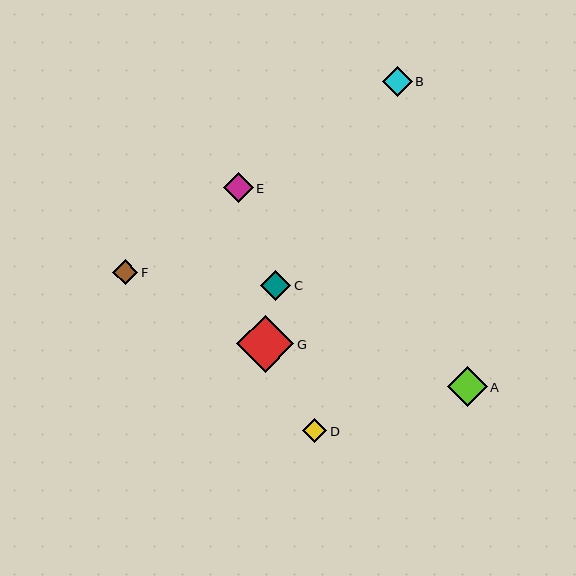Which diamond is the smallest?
Diamond D is the smallest with a size of approximately 25 pixels.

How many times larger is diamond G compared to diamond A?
Diamond G is approximately 1.4 times the size of diamond A.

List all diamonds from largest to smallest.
From largest to smallest: G, A, C, B, E, F, D.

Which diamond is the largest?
Diamond G is the largest with a size of approximately 57 pixels.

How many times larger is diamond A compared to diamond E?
Diamond A is approximately 1.3 times the size of diamond E.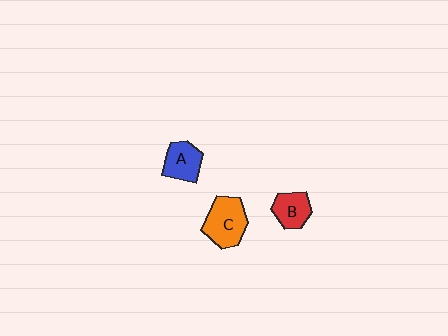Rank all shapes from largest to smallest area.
From largest to smallest: C (orange), A (blue), B (red).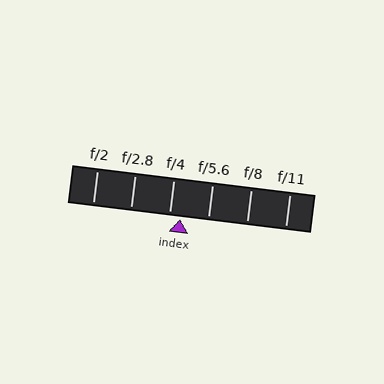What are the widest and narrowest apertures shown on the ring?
The widest aperture shown is f/2 and the narrowest is f/11.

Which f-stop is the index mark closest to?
The index mark is closest to f/4.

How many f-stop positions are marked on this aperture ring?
There are 6 f-stop positions marked.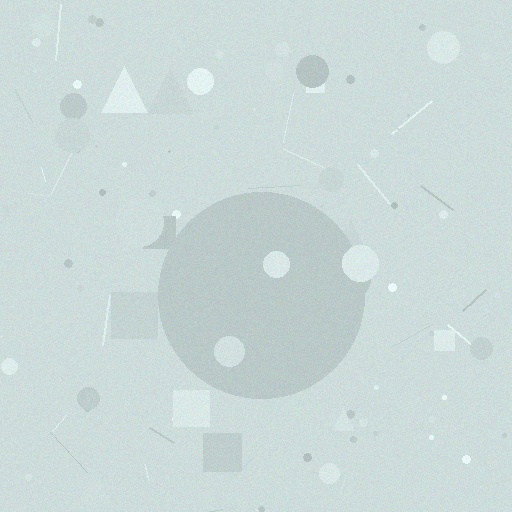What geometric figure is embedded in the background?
A circle is embedded in the background.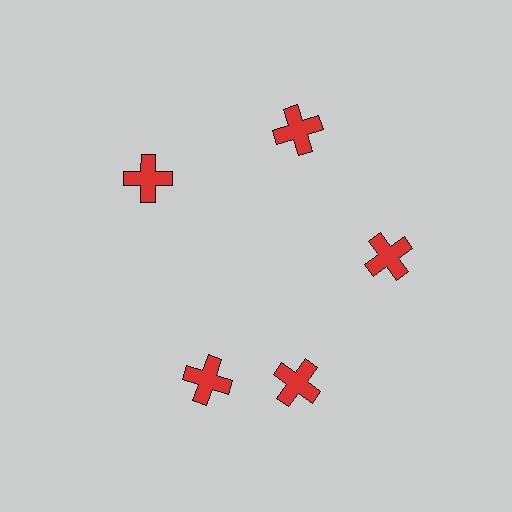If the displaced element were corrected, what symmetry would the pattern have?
It would have 5-fold rotational symmetry — the pattern would map onto itself every 72 degrees.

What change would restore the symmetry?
The symmetry would be restored by rotating it back into even spacing with its neighbors so that all 5 crosses sit at equal angles and equal distance from the center.